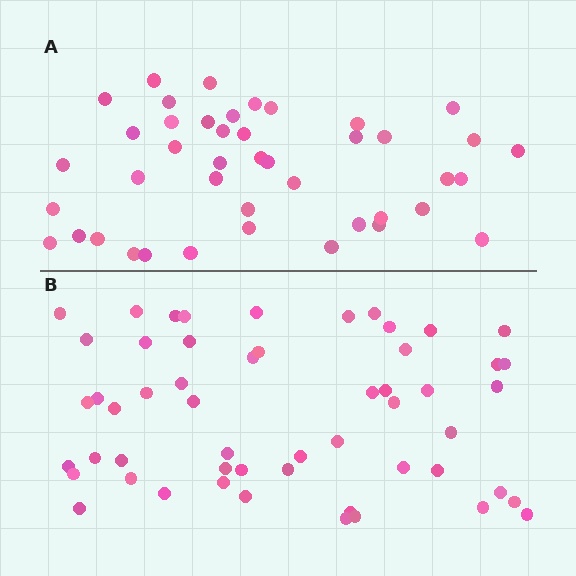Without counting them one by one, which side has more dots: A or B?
Region B (the bottom region) has more dots.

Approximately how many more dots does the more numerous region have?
Region B has roughly 12 or so more dots than region A.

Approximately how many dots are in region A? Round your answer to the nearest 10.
About 40 dots. (The exact count is 43, which rounds to 40.)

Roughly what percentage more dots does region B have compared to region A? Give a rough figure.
About 25% more.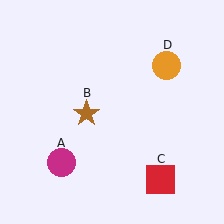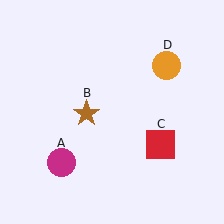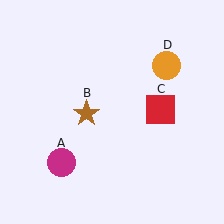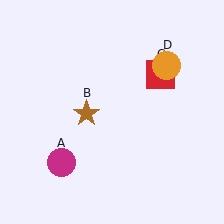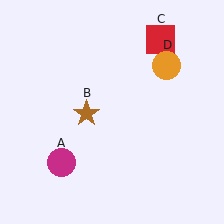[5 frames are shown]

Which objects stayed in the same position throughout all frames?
Magenta circle (object A) and brown star (object B) and orange circle (object D) remained stationary.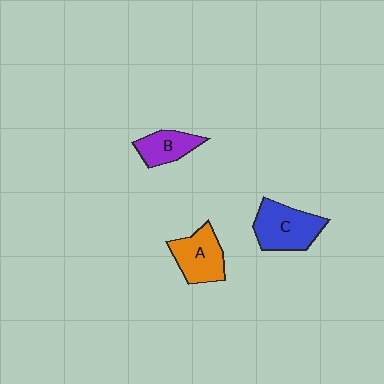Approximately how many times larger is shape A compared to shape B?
Approximately 1.4 times.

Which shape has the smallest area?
Shape B (purple).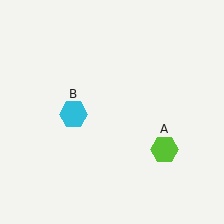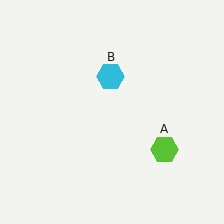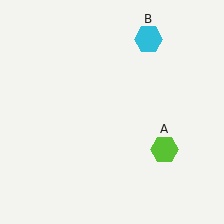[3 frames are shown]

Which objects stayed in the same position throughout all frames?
Lime hexagon (object A) remained stationary.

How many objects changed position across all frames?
1 object changed position: cyan hexagon (object B).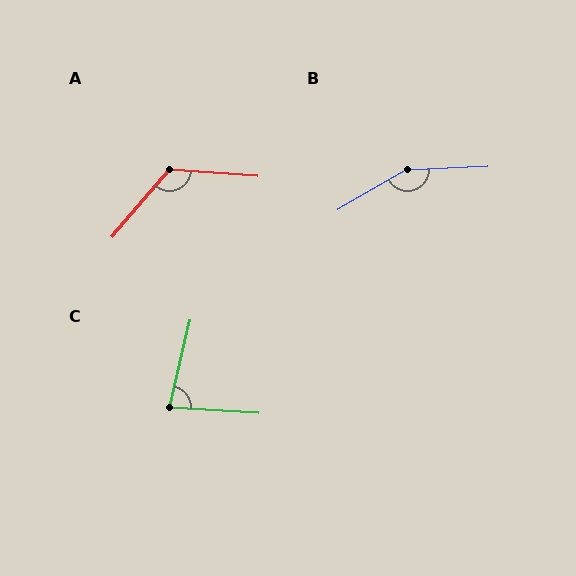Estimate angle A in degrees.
Approximately 126 degrees.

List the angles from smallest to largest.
C (81°), A (126°), B (152°).